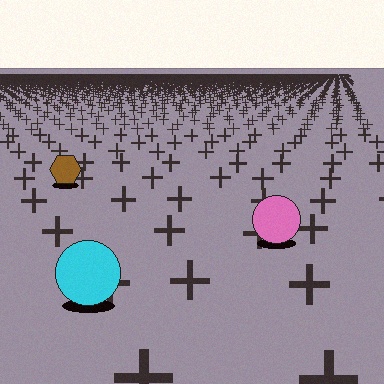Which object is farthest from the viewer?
The brown hexagon is farthest from the viewer. It appears smaller and the ground texture around it is denser.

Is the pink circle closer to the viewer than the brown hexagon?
Yes. The pink circle is closer — you can tell from the texture gradient: the ground texture is coarser near it.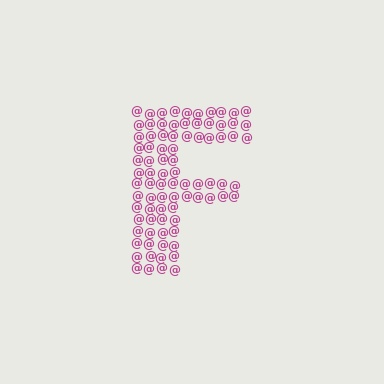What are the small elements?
The small elements are at signs.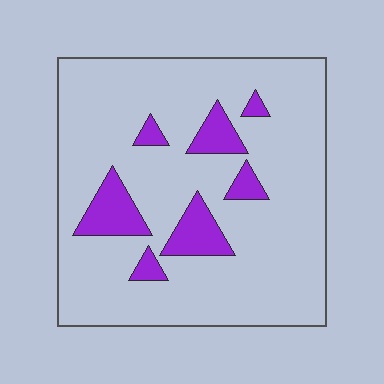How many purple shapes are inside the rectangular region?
7.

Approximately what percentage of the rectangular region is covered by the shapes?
Approximately 15%.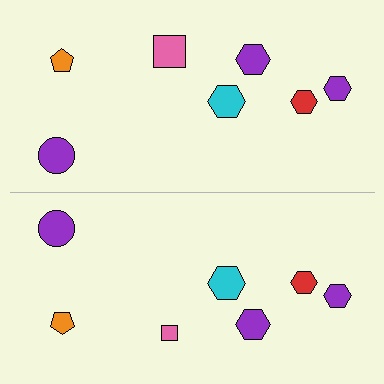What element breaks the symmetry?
The pink square on the bottom side has a different size than its mirror counterpart.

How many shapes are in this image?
There are 14 shapes in this image.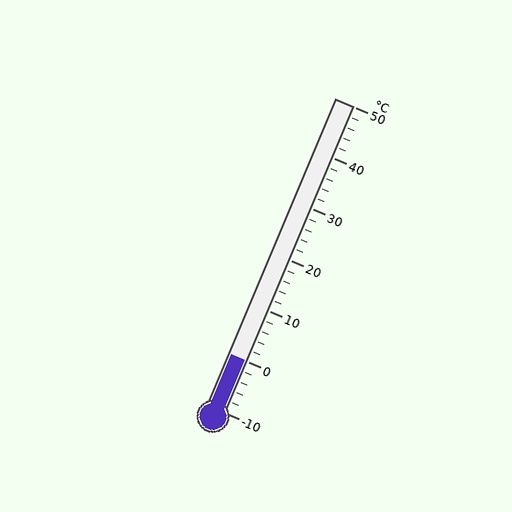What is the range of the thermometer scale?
The thermometer scale ranges from -10°C to 50°C.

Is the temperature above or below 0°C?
The temperature is at 0°C.